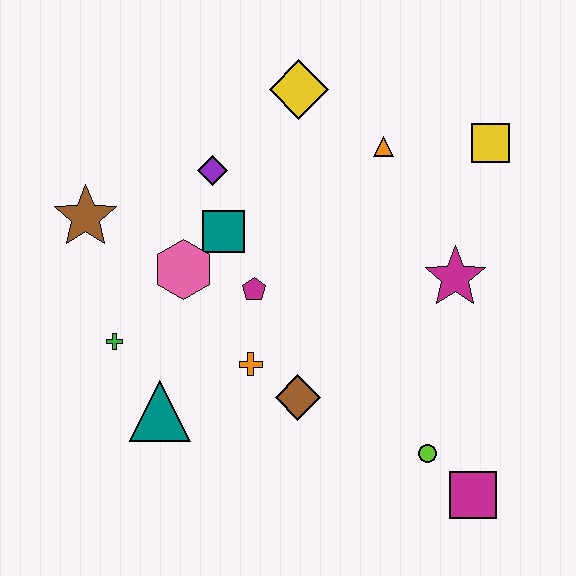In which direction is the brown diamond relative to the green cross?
The brown diamond is to the right of the green cross.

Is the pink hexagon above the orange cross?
Yes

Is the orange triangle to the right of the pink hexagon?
Yes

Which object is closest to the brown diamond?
The orange cross is closest to the brown diamond.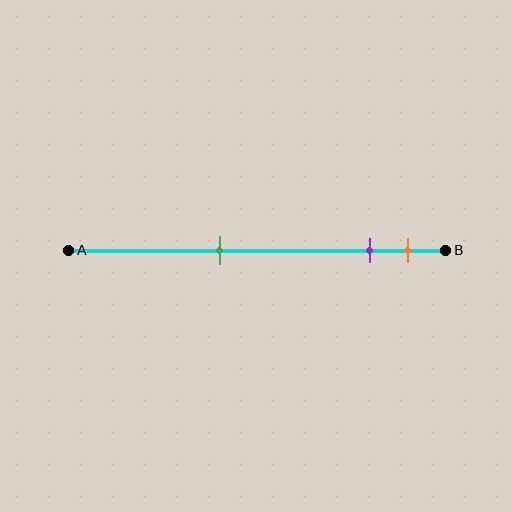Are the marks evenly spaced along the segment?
No, the marks are not evenly spaced.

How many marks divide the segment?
There are 3 marks dividing the segment.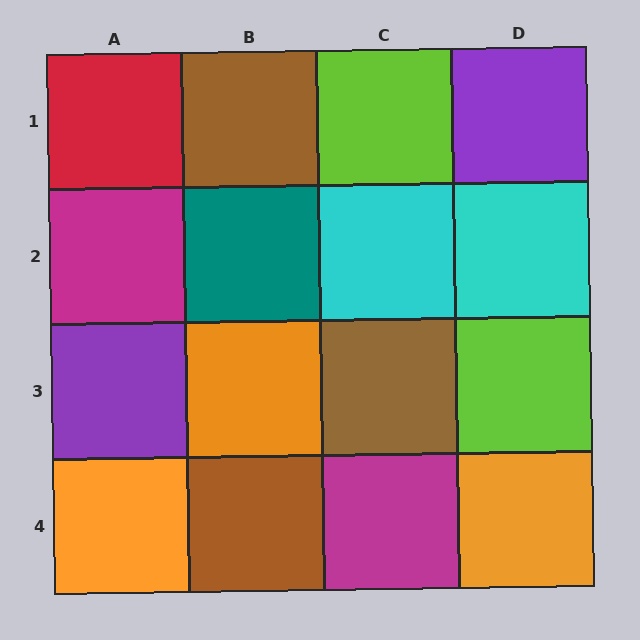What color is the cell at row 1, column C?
Lime.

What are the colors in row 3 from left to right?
Purple, orange, brown, lime.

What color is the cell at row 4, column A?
Orange.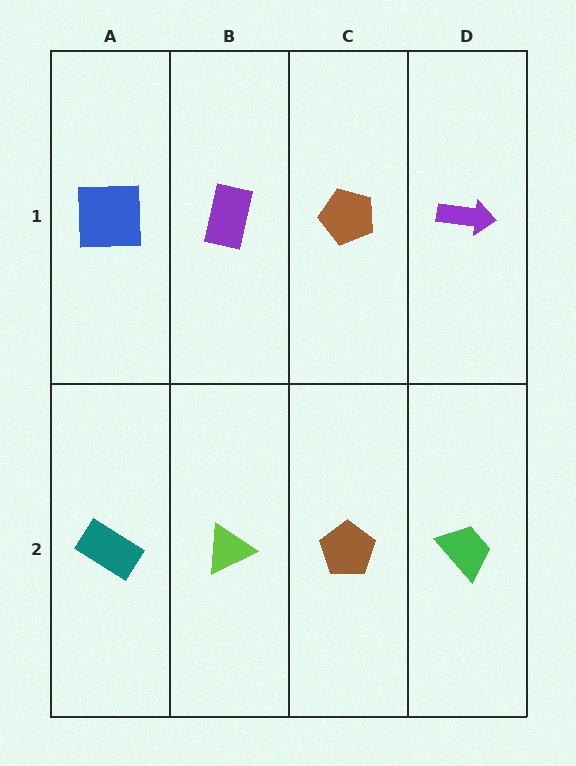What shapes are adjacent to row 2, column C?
A brown pentagon (row 1, column C), a lime triangle (row 2, column B), a green trapezoid (row 2, column D).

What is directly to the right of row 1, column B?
A brown pentagon.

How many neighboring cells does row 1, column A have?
2.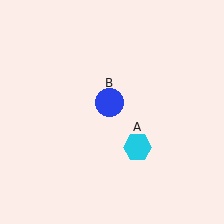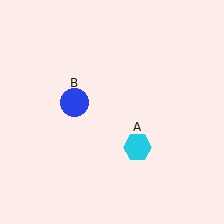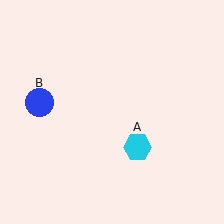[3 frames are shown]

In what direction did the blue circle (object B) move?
The blue circle (object B) moved left.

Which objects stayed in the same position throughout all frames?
Cyan hexagon (object A) remained stationary.